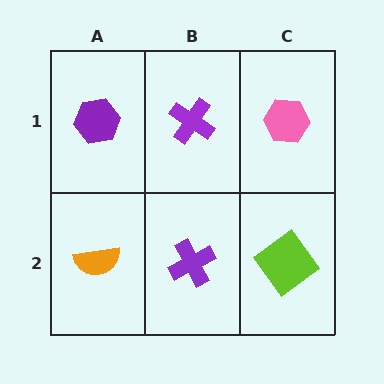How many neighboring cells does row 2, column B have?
3.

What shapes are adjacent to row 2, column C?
A pink hexagon (row 1, column C), a purple cross (row 2, column B).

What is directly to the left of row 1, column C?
A purple cross.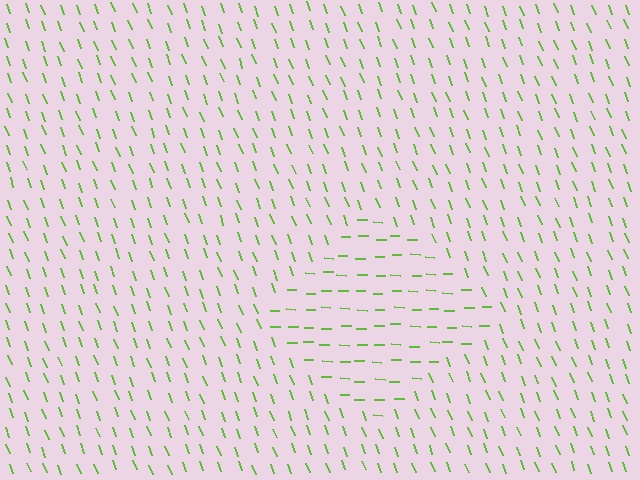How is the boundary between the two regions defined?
The boundary is defined purely by a change in line orientation (approximately 68 degrees difference). All lines are the same color and thickness.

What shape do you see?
I see a diamond.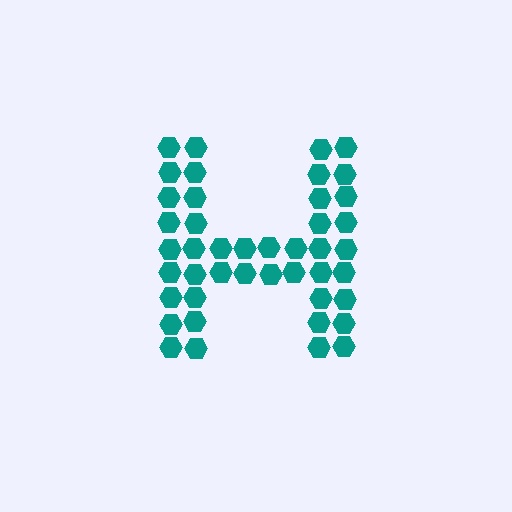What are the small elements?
The small elements are hexagons.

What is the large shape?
The large shape is the letter H.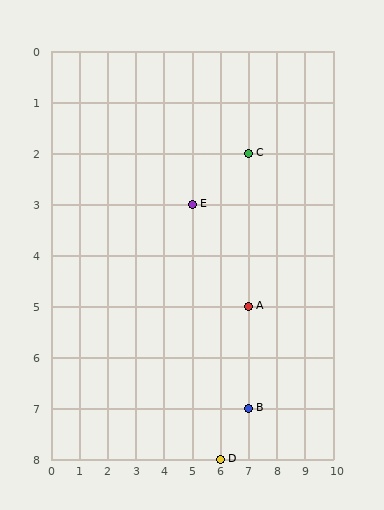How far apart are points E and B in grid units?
Points E and B are 2 columns and 4 rows apart (about 4.5 grid units diagonally).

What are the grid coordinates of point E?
Point E is at grid coordinates (5, 3).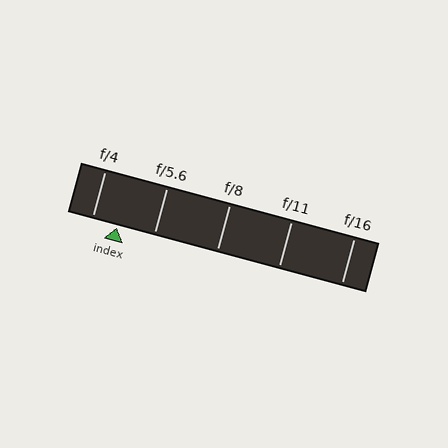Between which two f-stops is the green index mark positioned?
The index mark is between f/4 and f/5.6.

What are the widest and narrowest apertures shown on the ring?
The widest aperture shown is f/4 and the narrowest is f/16.